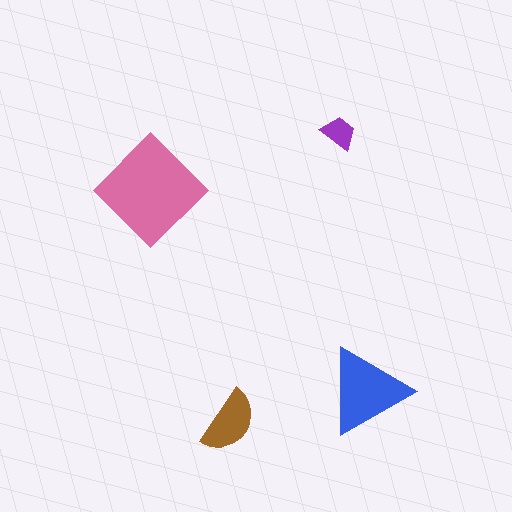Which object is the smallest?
The purple trapezoid.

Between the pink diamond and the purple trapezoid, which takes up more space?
The pink diamond.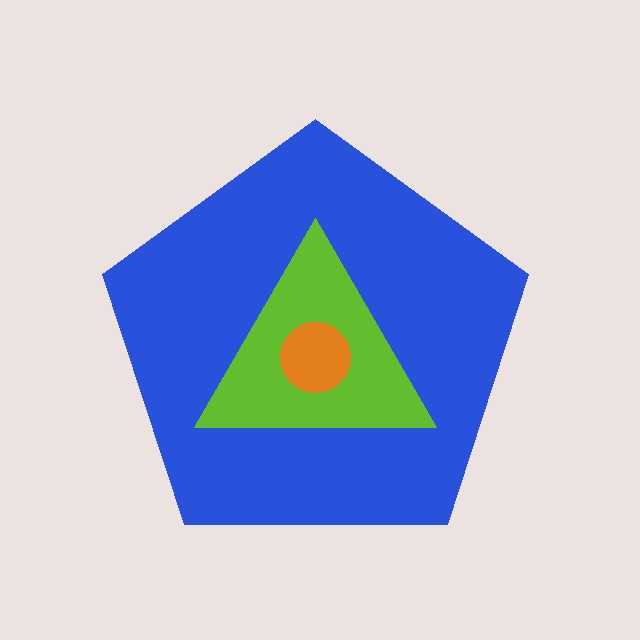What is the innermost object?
The orange circle.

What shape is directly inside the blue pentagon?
The lime triangle.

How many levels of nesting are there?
3.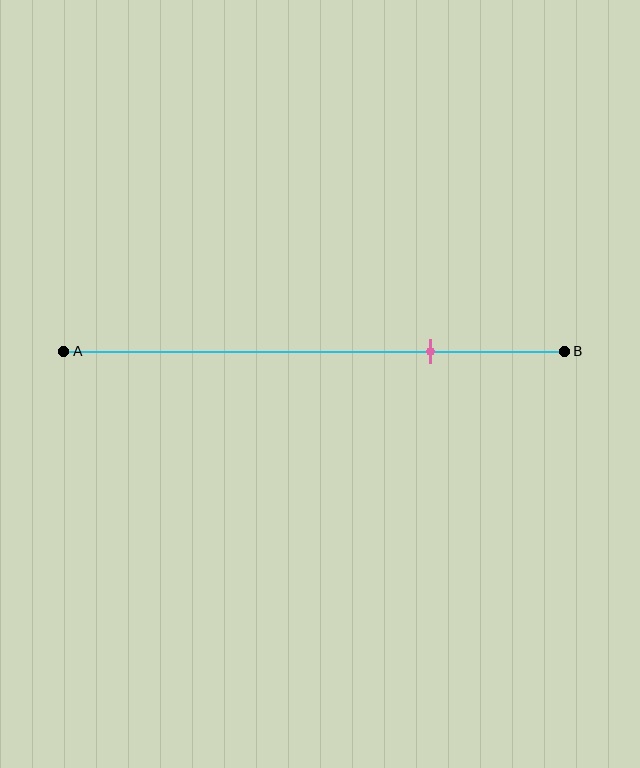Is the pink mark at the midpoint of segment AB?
No, the mark is at about 75% from A, not at the 50% midpoint.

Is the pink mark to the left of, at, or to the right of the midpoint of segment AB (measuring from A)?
The pink mark is to the right of the midpoint of segment AB.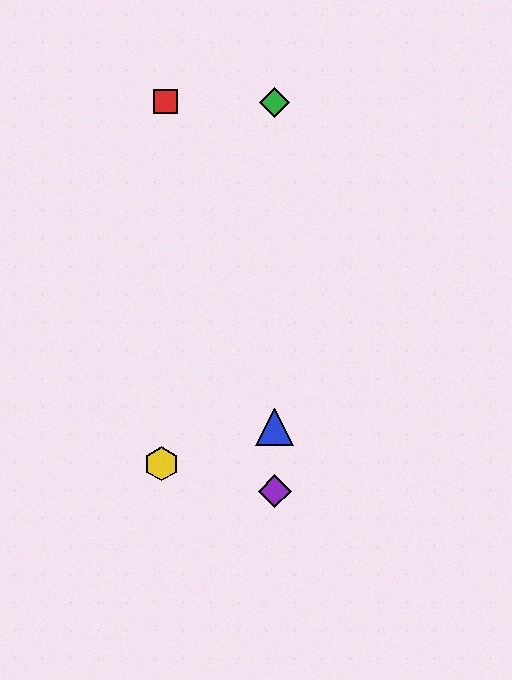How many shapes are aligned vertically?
3 shapes (the blue triangle, the green diamond, the purple diamond) are aligned vertically.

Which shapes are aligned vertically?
The blue triangle, the green diamond, the purple diamond are aligned vertically.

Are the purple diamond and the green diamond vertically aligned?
Yes, both are at x≈275.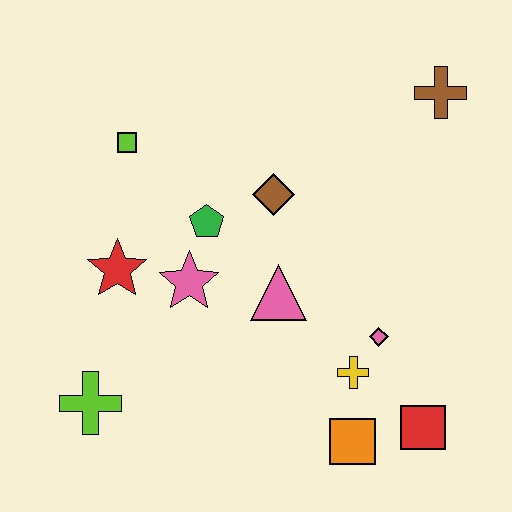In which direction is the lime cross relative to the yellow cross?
The lime cross is to the left of the yellow cross.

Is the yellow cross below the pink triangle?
Yes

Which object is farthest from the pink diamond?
The lime square is farthest from the pink diamond.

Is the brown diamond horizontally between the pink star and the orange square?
Yes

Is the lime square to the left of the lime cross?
No